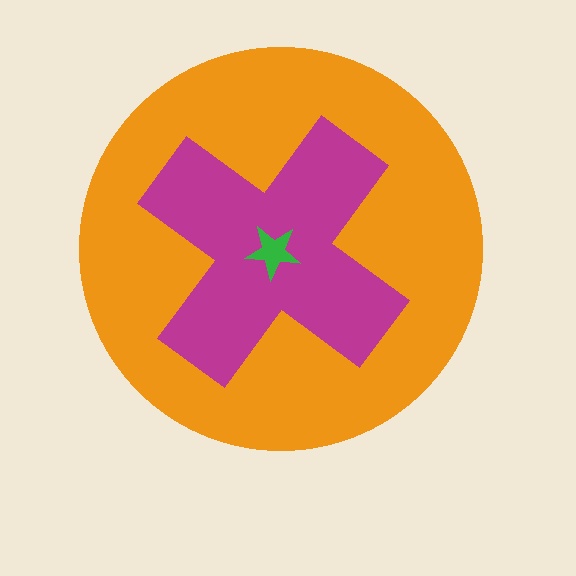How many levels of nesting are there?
3.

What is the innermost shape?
The green star.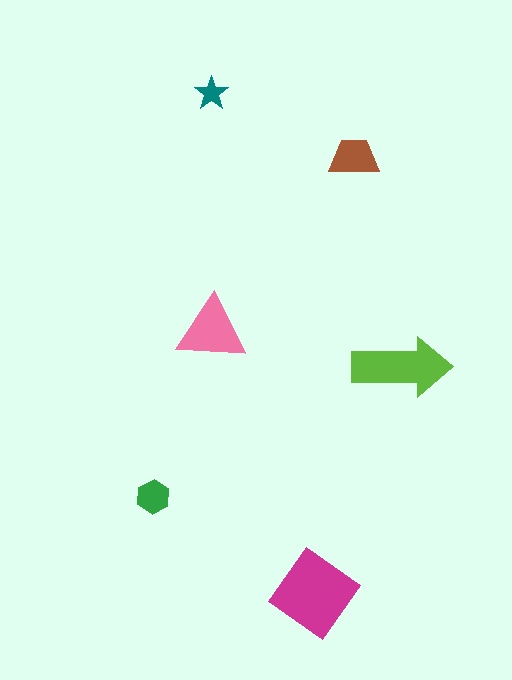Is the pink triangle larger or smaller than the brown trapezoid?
Larger.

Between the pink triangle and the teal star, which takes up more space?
The pink triangle.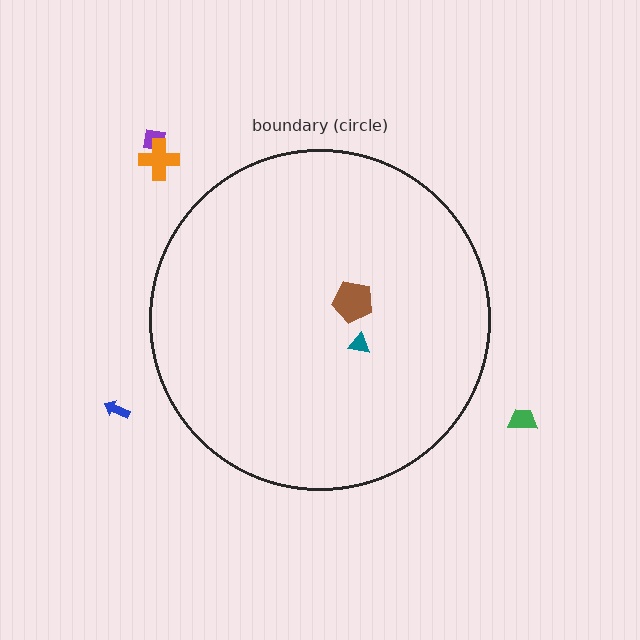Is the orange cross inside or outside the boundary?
Outside.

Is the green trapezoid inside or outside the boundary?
Outside.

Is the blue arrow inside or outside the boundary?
Outside.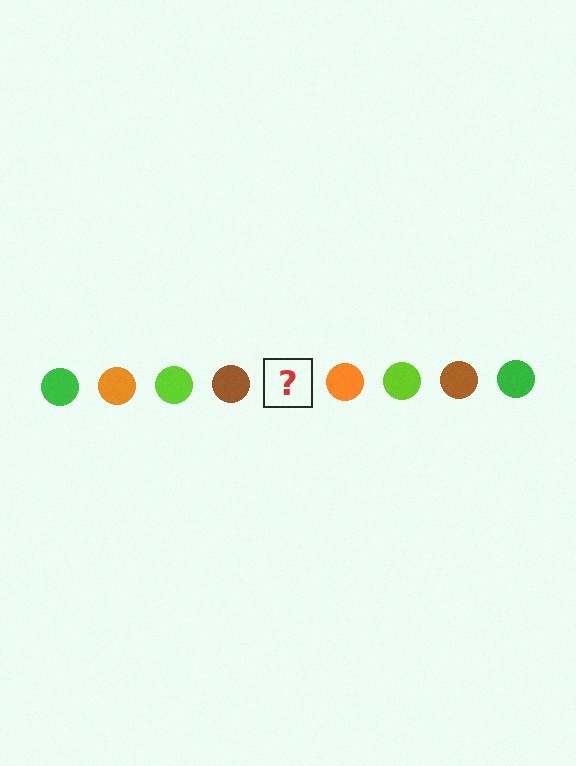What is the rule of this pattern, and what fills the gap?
The rule is that the pattern cycles through green, orange, lime, brown circles. The gap should be filled with a green circle.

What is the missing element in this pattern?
The missing element is a green circle.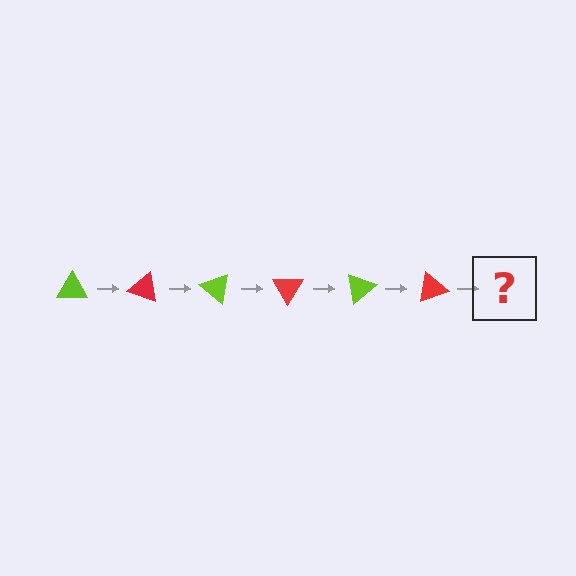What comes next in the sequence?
The next element should be a lime triangle, rotated 120 degrees from the start.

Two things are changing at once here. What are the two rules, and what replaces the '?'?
The two rules are that it rotates 20 degrees each step and the color cycles through lime and red. The '?' should be a lime triangle, rotated 120 degrees from the start.